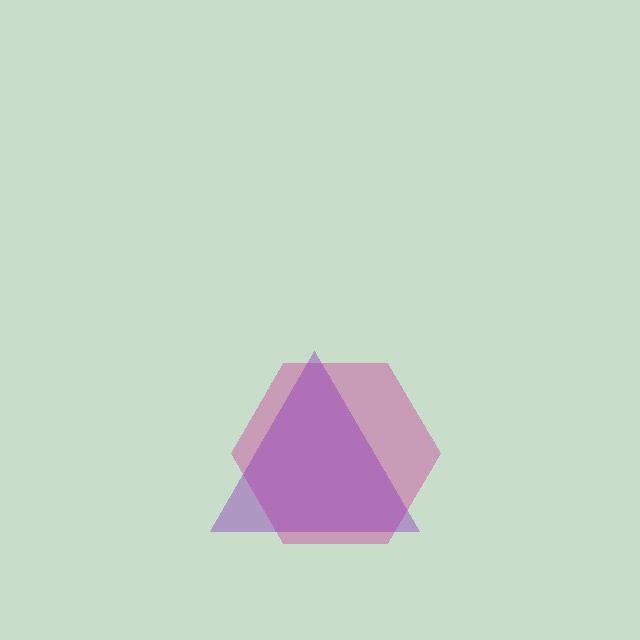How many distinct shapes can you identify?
There are 2 distinct shapes: a magenta hexagon, a purple triangle.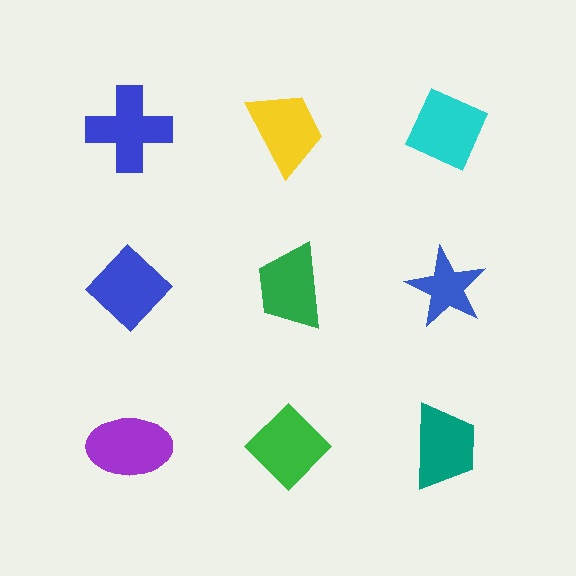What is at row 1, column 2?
A yellow trapezoid.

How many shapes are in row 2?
3 shapes.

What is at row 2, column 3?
A blue star.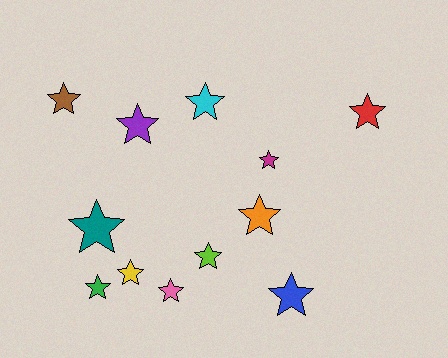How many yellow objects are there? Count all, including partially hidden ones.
There is 1 yellow object.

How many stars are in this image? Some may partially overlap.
There are 12 stars.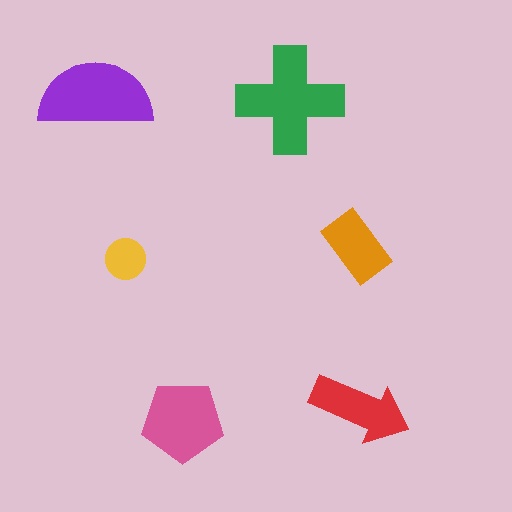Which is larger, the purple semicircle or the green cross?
The green cross.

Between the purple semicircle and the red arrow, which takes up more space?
The purple semicircle.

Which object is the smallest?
The yellow circle.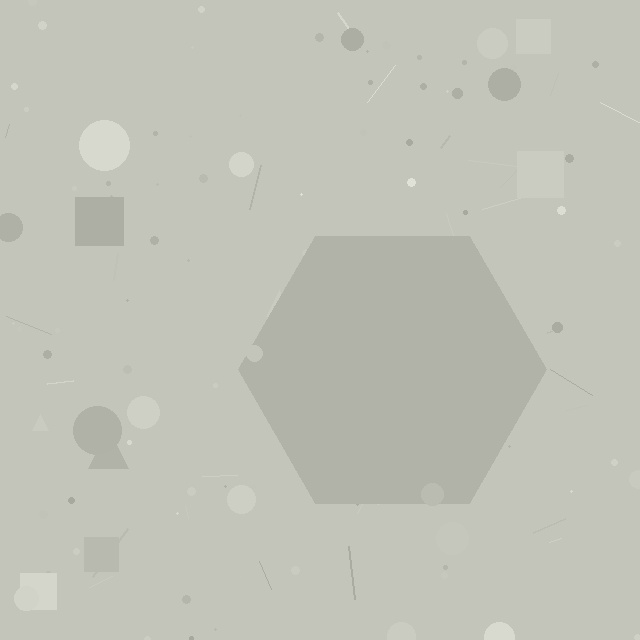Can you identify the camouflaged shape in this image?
The camouflaged shape is a hexagon.